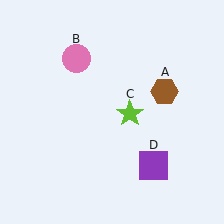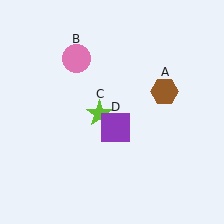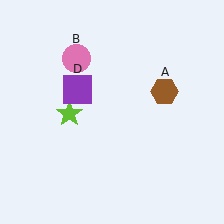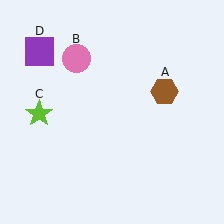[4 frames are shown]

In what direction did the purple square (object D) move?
The purple square (object D) moved up and to the left.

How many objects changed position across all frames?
2 objects changed position: lime star (object C), purple square (object D).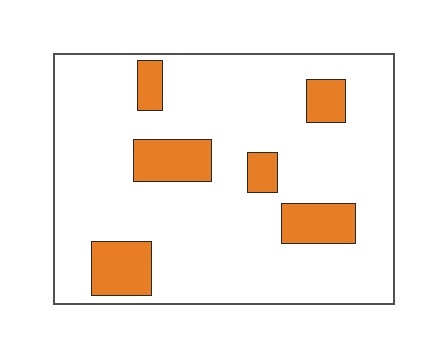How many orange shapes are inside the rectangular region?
6.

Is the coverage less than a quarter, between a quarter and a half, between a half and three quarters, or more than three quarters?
Less than a quarter.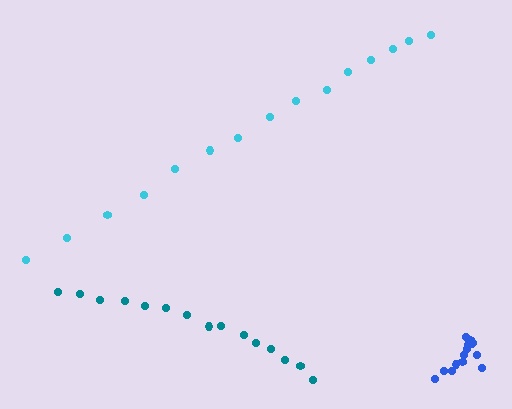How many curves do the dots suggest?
There are 3 distinct paths.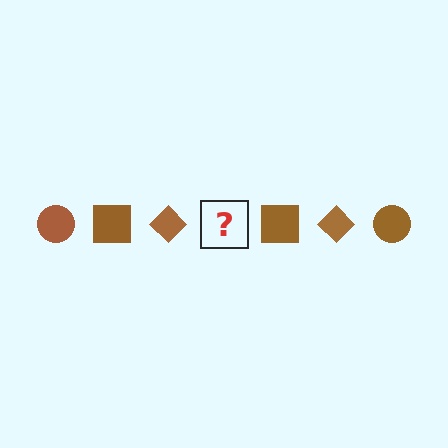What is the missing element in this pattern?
The missing element is a brown circle.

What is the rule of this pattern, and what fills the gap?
The rule is that the pattern cycles through circle, square, diamond shapes in brown. The gap should be filled with a brown circle.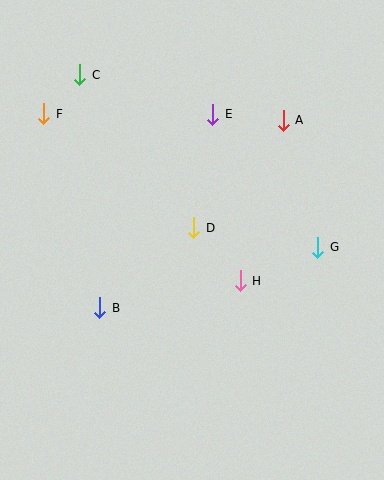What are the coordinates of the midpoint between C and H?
The midpoint between C and H is at (160, 178).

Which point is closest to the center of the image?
Point D at (194, 228) is closest to the center.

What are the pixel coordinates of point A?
Point A is at (283, 120).